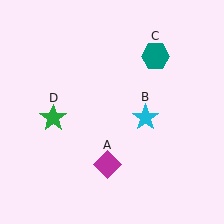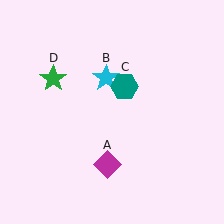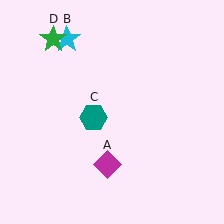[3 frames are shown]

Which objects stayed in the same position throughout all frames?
Magenta diamond (object A) remained stationary.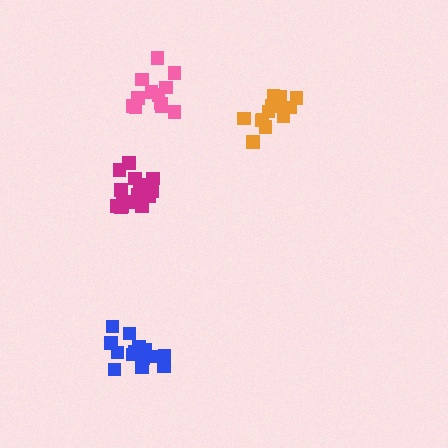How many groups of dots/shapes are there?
There are 4 groups.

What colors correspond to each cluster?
The clusters are colored: blue, pink, orange, magenta.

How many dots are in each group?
Group 1: 16 dots, Group 2: 12 dots, Group 3: 13 dots, Group 4: 17 dots (58 total).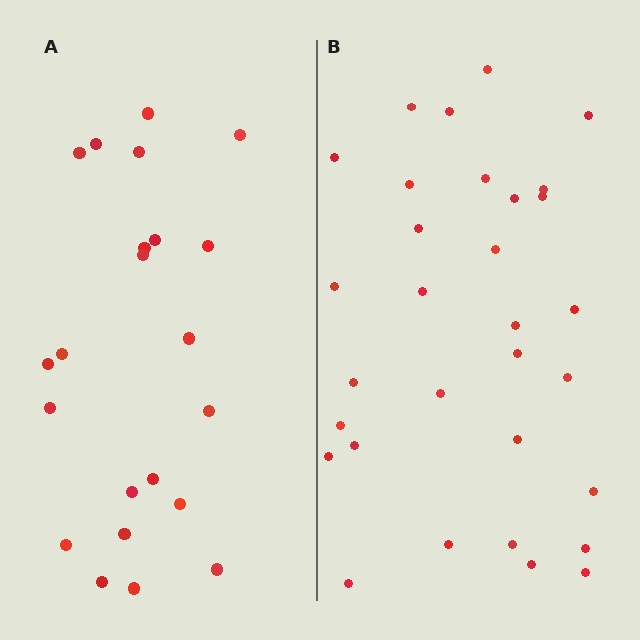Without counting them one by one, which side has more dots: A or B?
Region B (the right region) has more dots.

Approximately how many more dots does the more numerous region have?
Region B has roughly 8 or so more dots than region A.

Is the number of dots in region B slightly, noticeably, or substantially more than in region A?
Region B has noticeably more, but not dramatically so. The ratio is roughly 1.4 to 1.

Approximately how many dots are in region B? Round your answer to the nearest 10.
About 30 dots. (The exact count is 31, which rounds to 30.)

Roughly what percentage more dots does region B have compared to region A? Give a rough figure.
About 40% more.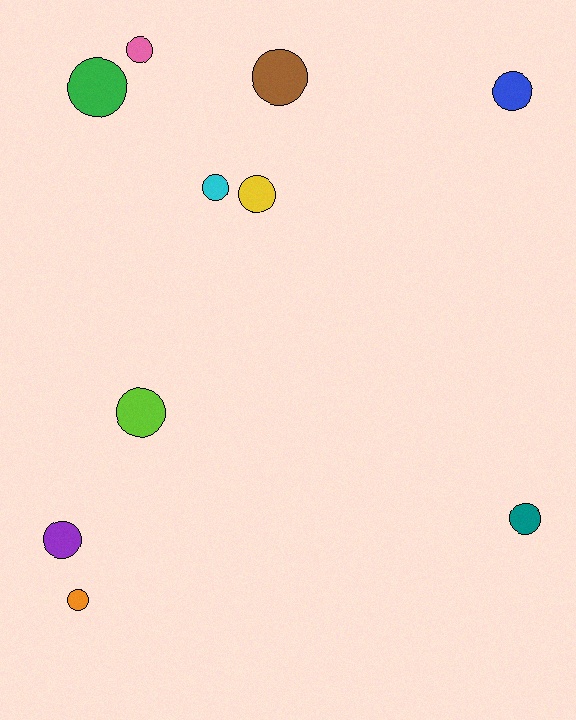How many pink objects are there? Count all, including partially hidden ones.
There is 1 pink object.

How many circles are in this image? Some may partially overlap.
There are 10 circles.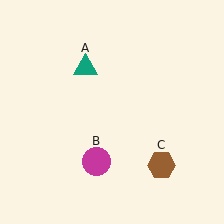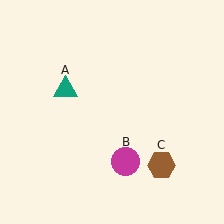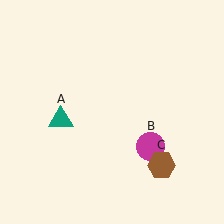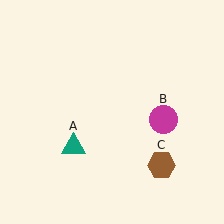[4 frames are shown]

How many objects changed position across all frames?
2 objects changed position: teal triangle (object A), magenta circle (object B).